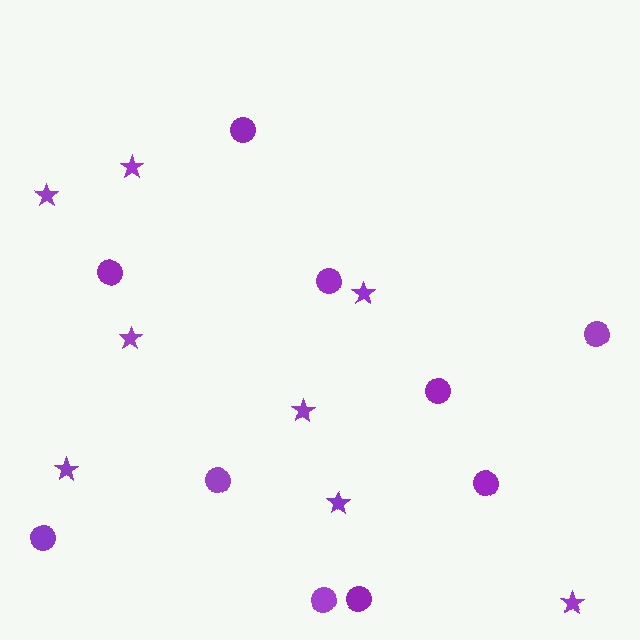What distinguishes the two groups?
There are 2 groups: one group of circles (10) and one group of stars (8).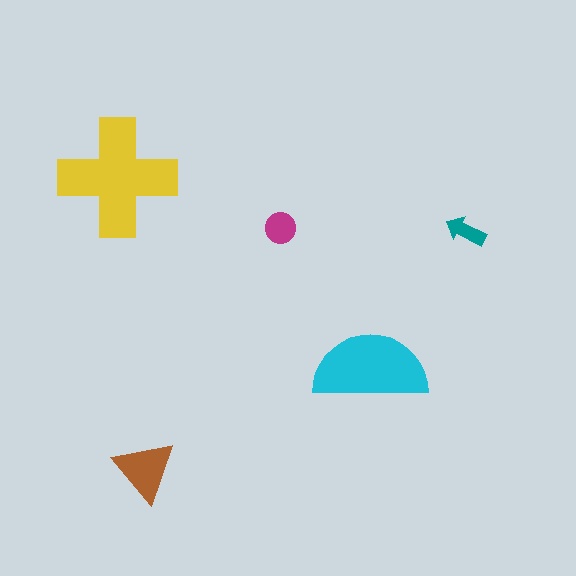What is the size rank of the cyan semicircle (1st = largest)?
2nd.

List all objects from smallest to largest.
The teal arrow, the magenta circle, the brown triangle, the cyan semicircle, the yellow cross.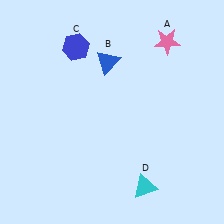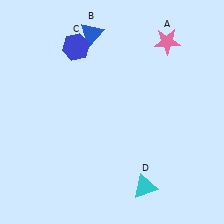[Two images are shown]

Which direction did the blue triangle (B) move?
The blue triangle (B) moved up.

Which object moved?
The blue triangle (B) moved up.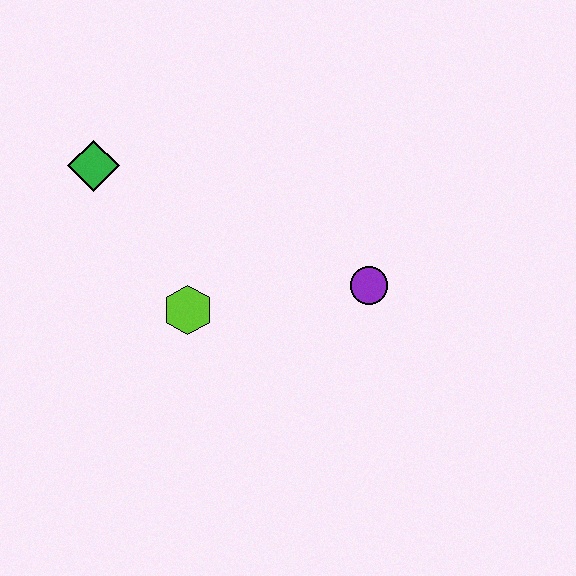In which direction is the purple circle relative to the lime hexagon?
The purple circle is to the right of the lime hexagon.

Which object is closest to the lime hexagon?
The green diamond is closest to the lime hexagon.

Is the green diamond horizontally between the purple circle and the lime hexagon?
No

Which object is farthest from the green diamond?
The purple circle is farthest from the green diamond.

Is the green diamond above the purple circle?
Yes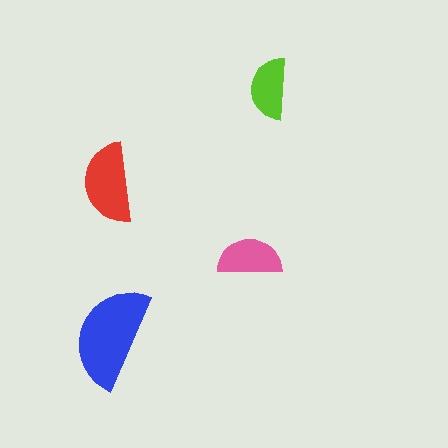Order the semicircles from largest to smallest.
the blue one, the red one, the pink one, the lime one.